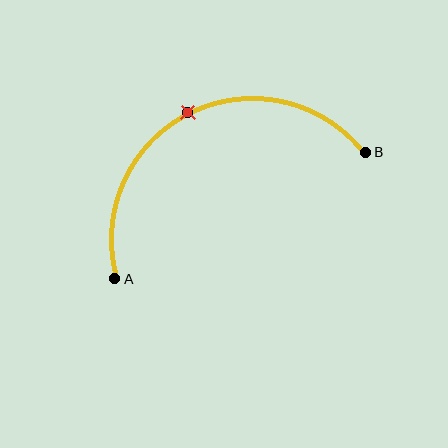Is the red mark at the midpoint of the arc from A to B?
Yes. The red mark lies on the arc at equal arc-length from both A and B — it is the arc midpoint.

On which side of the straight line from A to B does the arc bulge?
The arc bulges above the straight line connecting A and B.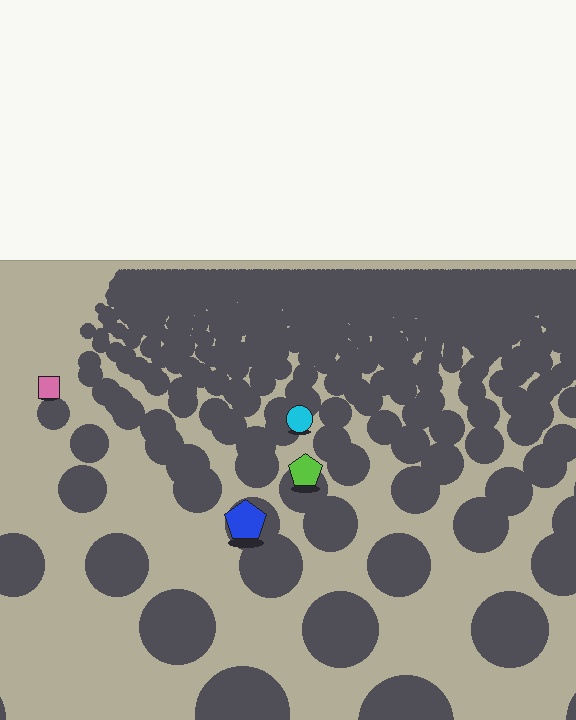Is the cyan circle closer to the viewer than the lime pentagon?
No. The lime pentagon is closer — you can tell from the texture gradient: the ground texture is coarser near it.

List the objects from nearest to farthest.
From nearest to farthest: the blue pentagon, the lime pentagon, the cyan circle, the pink square.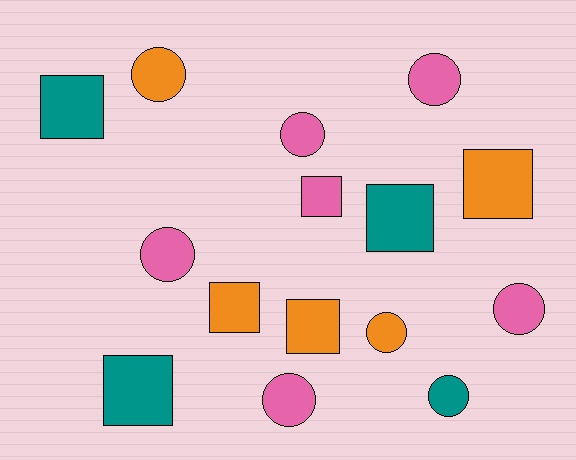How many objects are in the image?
There are 15 objects.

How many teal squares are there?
There are 3 teal squares.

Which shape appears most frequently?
Circle, with 8 objects.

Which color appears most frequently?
Pink, with 6 objects.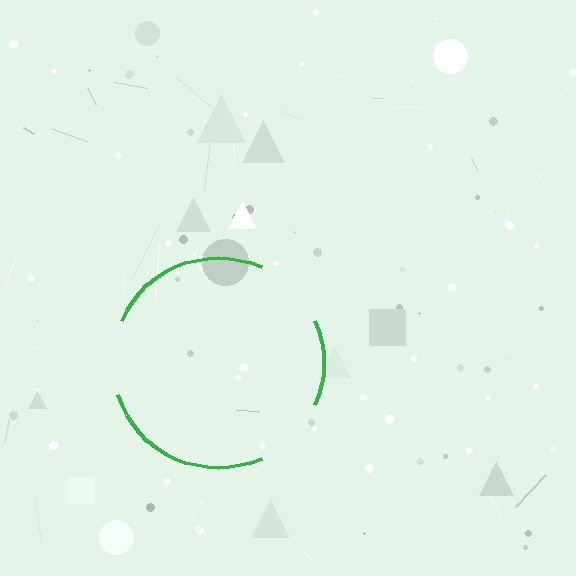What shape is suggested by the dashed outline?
The dashed outline suggests a circle.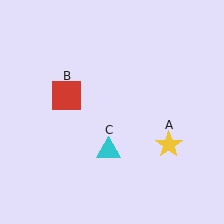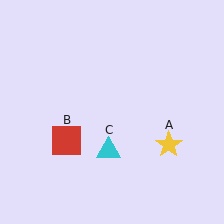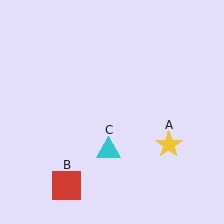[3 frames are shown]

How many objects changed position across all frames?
1 object changed position: red square (object B).